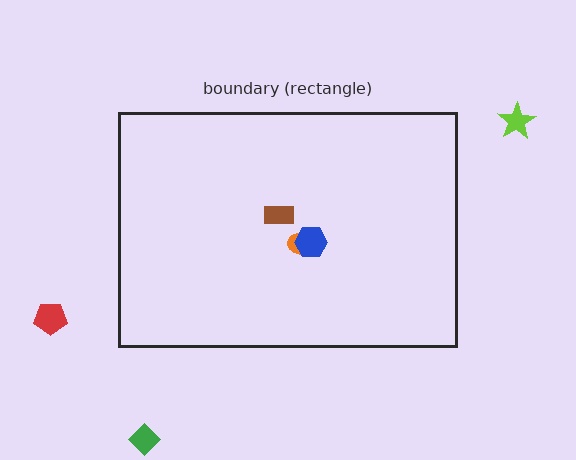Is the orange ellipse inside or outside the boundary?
Inside.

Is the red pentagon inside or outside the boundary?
Outside.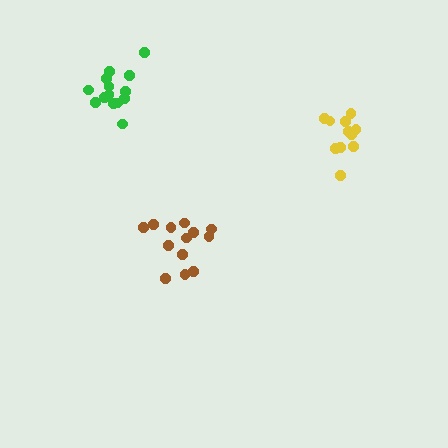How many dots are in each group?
Group 1: 14 dots, Group 2: 13 dots, Group 3: 11 dots (38 total).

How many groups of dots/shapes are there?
There are 3 groups.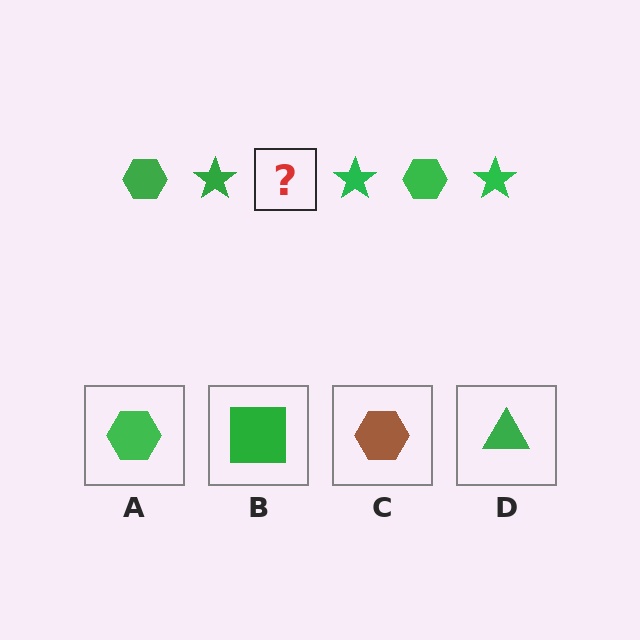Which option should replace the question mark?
Option A.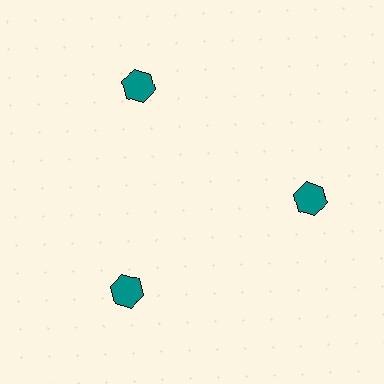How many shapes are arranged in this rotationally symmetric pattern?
There are 3 shapes, arranged in 3 groups of 1.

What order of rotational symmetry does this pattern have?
This pattern has 3-fold rotational symmetry.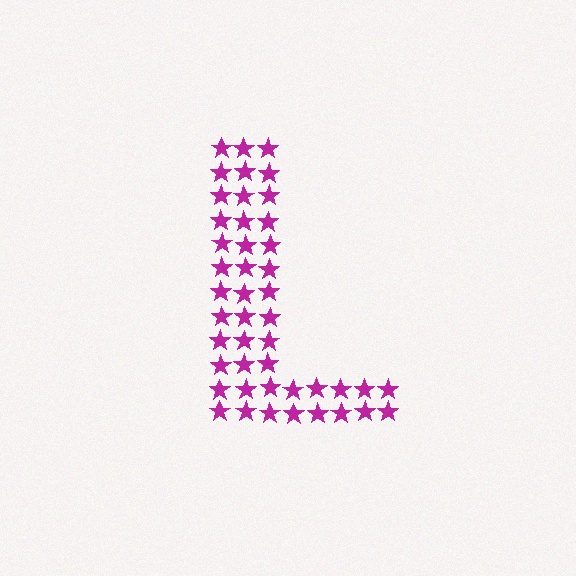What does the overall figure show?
The overall figure shows the letter L.